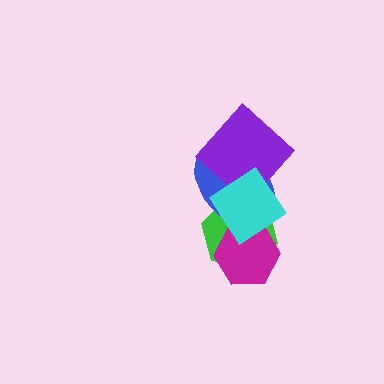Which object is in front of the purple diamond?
The cyan diamond is in front of the purple diamond.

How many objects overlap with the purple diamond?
2 objects overlap with the purple diamond.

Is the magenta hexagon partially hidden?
Yes, it is partially covered by another shape.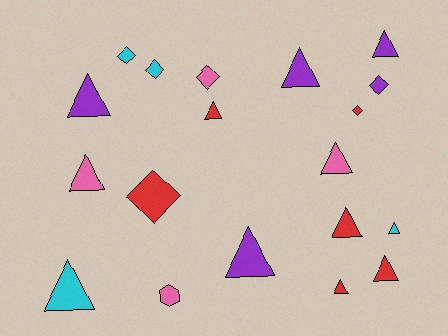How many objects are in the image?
There are 19 objects.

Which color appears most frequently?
Red, with 6 objects.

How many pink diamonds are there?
There is 1 pink diamond.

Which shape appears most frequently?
Triangle, with 12 objects.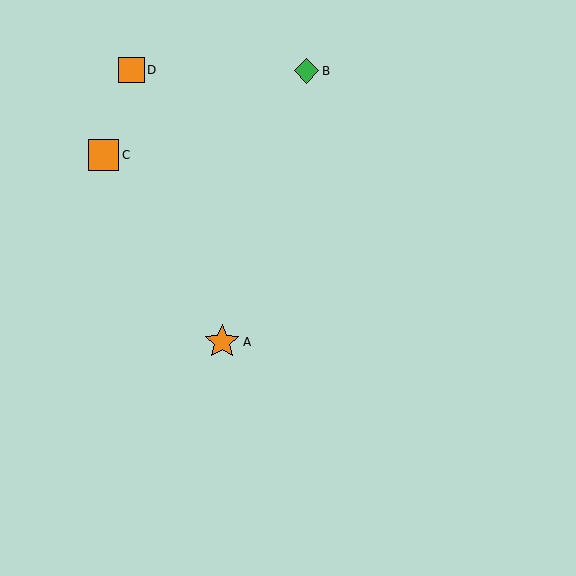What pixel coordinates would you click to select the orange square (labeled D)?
Click at (131, 70) to select the orange square D.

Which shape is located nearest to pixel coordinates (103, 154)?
The orange square (labeled C) at (104, 155) is nearest to that location.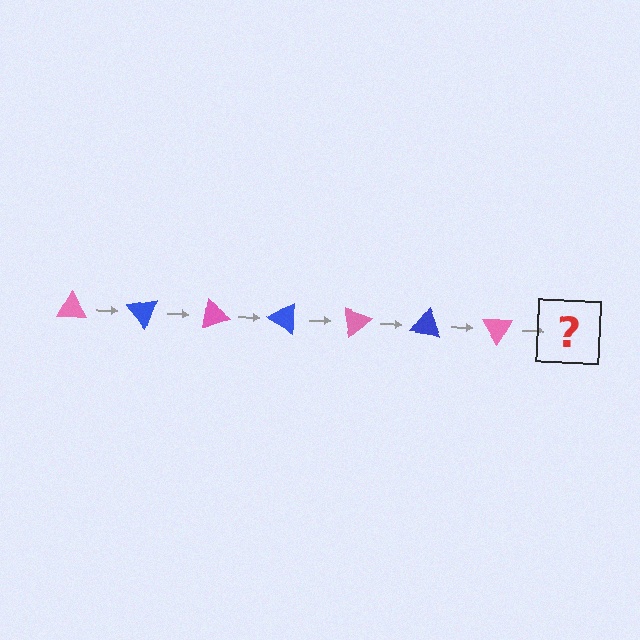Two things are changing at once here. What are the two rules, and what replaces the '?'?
The two rules are that it rotates 50 degrees each step and the color cycles through pink and blue. The '?' should be a blue triangle, rotated 350 degrees from the start.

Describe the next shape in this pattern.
It should be a blue triangle, rotated 350 degrees from the start.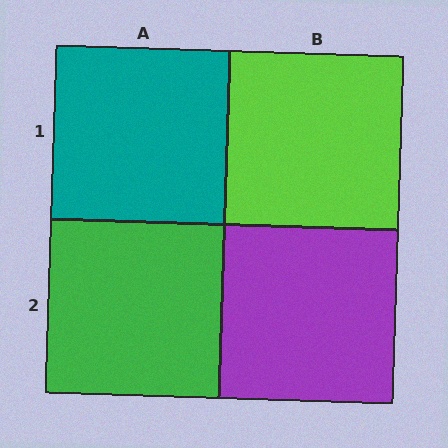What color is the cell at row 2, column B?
Purple.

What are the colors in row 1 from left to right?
Teal, lime.